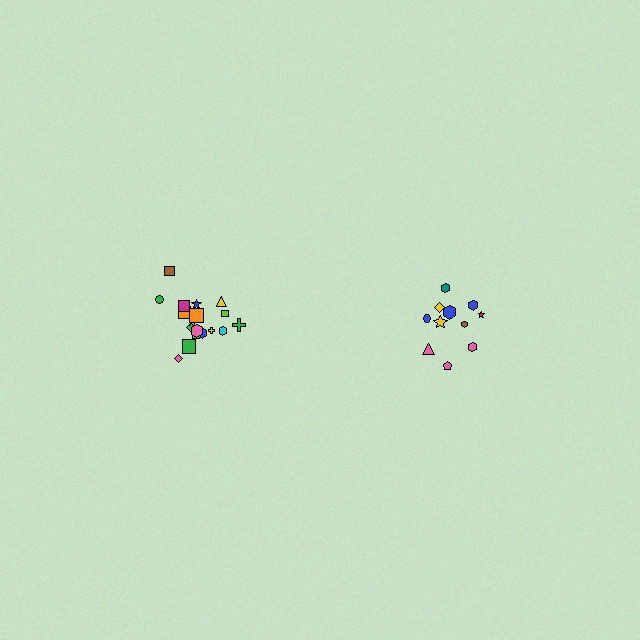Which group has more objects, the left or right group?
The left group.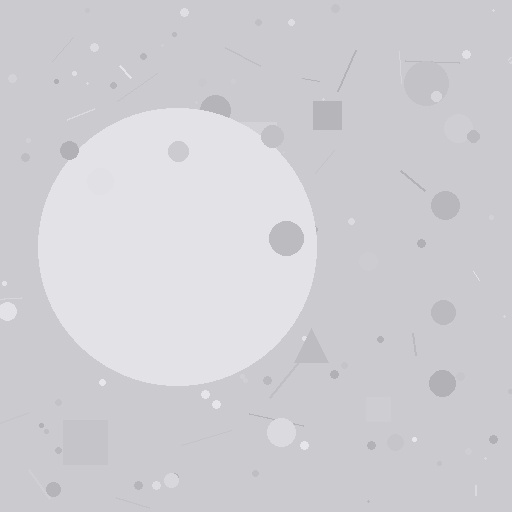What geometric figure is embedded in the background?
A circle is embedded in the background.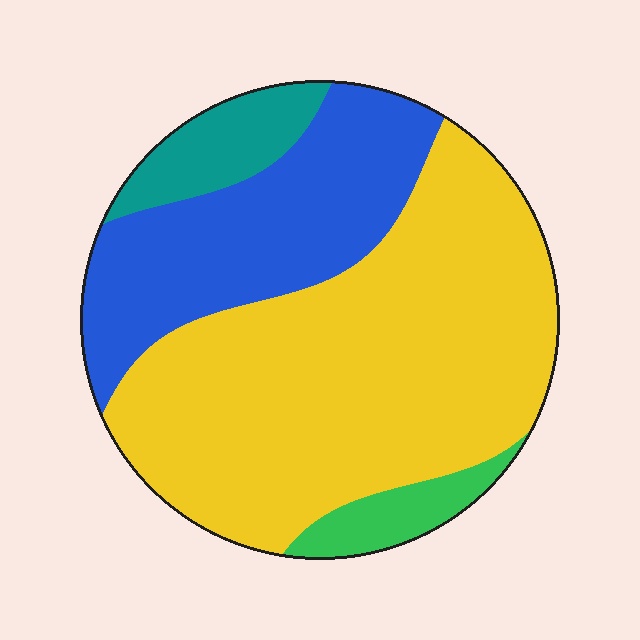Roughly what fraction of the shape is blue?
Blue takes up about one quarter (1/4) of the shape.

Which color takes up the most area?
Yellow, at roughly 60%.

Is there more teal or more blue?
Blue.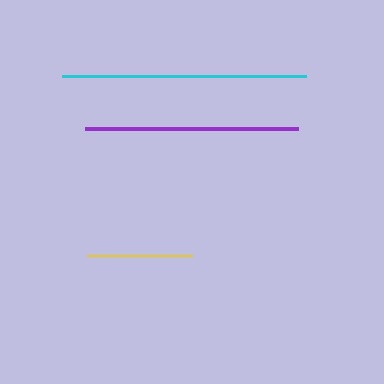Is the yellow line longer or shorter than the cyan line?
The cyan line is longer than the yellow line.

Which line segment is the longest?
The cyan line is the longest at approximately 244 pixels.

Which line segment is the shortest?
The yellow line is the shortest at approximately 105 pixels.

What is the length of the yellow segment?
The yellow segment is approximately 105 pixels long.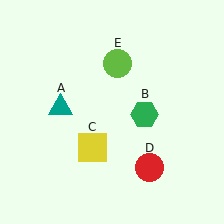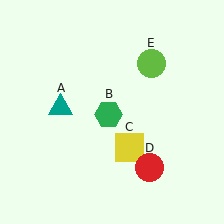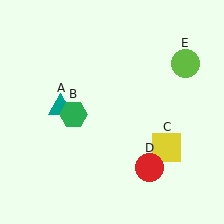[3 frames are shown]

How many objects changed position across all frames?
3 objects changed position: green hexagon (object B), yellow square (object C), lime circle (object E).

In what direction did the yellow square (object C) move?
The yellow square (object C) moved right.